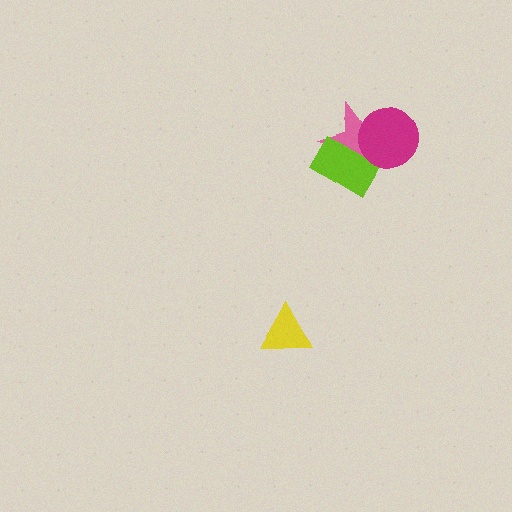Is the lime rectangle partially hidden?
Yes, it is partially covered by another shape.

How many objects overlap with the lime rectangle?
2 objects overlap with the lime rectangle.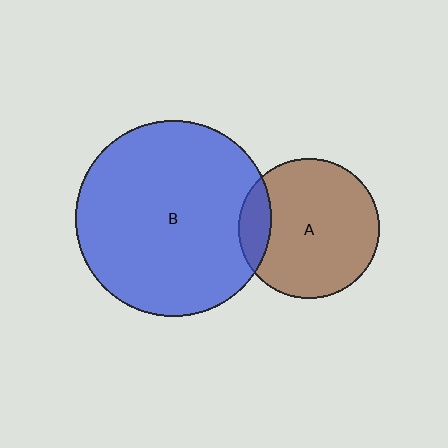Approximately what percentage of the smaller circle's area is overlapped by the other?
Approximately 15%.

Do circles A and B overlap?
Yes.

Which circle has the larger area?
Circle B (blue).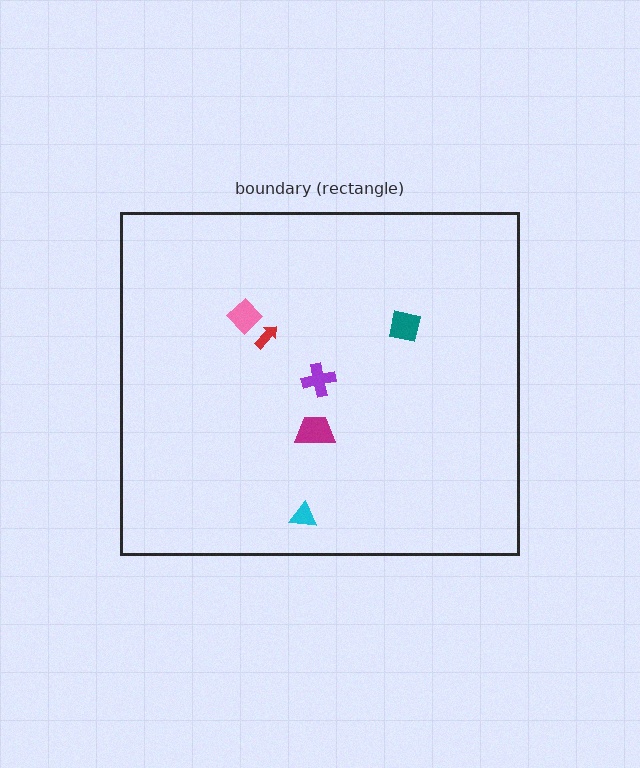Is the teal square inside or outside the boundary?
Inside.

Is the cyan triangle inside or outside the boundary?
Inside.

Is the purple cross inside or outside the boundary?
Inside.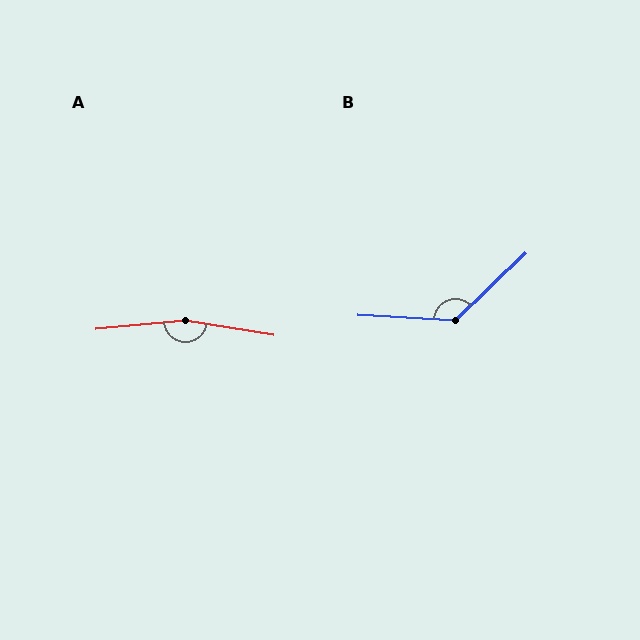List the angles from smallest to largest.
B (133°), A (165°).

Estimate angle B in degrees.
Approximately 133 degrees.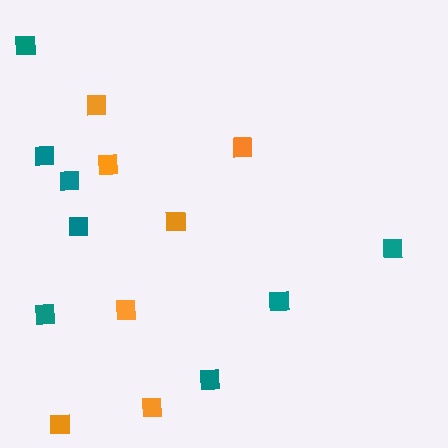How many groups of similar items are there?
There are 2 groups: one group of orange squares (7) and one group of teal squares (8).